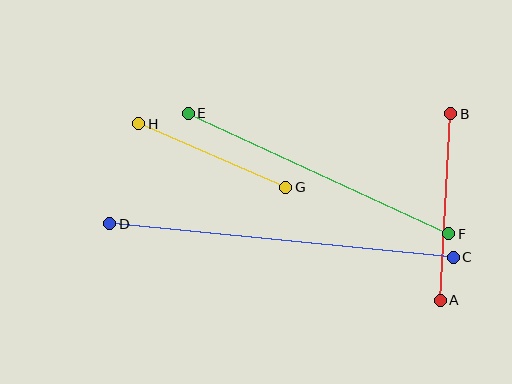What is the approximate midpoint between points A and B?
The midpoint is at approximately (445, 207) pixels.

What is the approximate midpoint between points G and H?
The midpoint is at approximately (212, 156) pixels.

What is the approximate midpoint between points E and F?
The midpoint is at approximately (318, 174) pixels.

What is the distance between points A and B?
The distance is approximately 187 pixels.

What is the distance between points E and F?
The distance is approximately 287 pixels.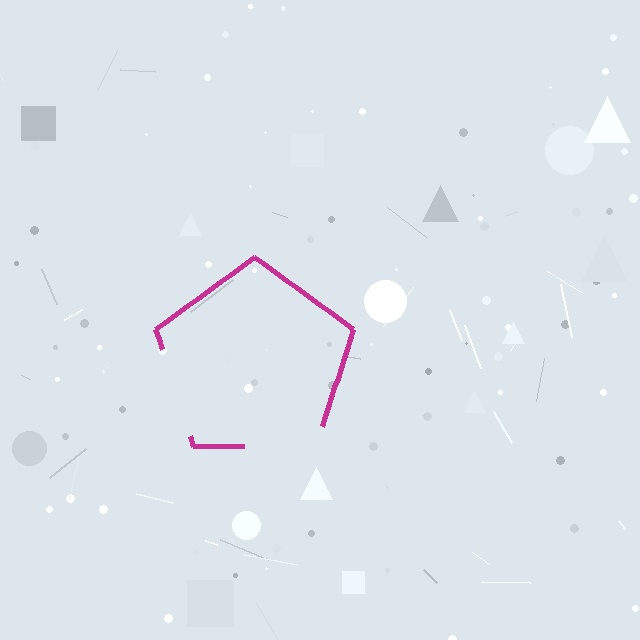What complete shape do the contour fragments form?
The contour fragments form a pentagon.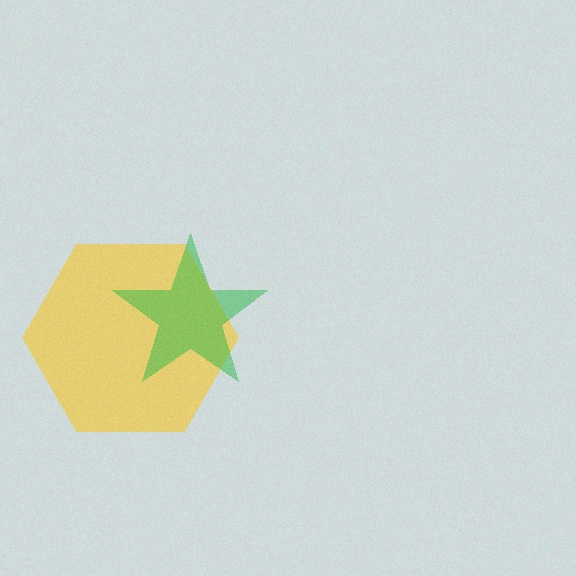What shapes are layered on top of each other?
The layered shapes are: a yellow hexagon, a green star.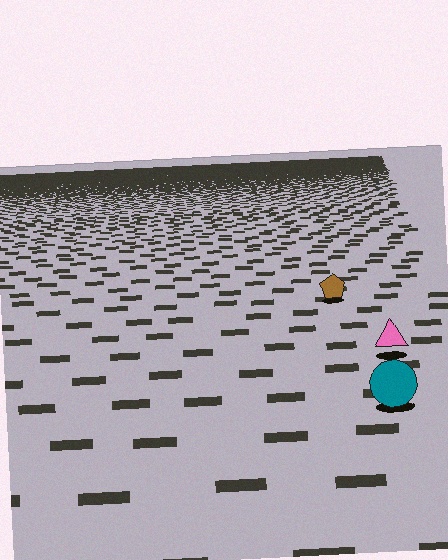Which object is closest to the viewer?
The teal circle is closest. The texture marks near it are larger and more spread out.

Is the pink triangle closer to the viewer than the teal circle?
No. The teal circle is closer — you can tell from the texture gradient: the ground texture is coarser near it.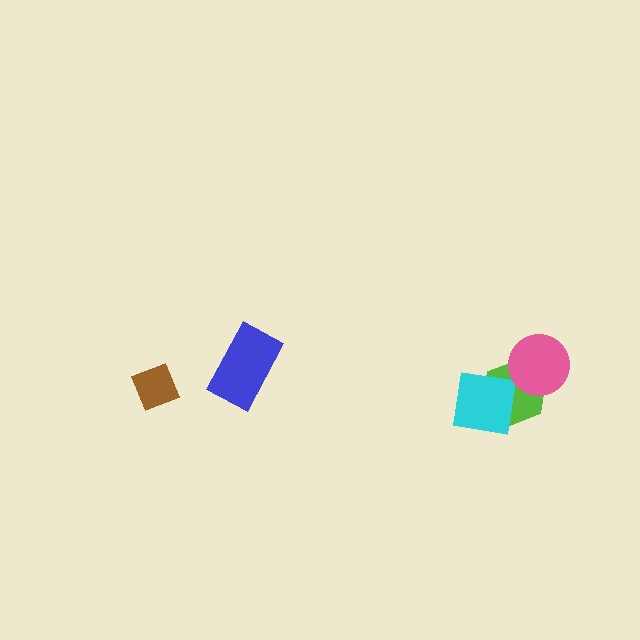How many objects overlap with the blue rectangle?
0 objects overlap with the blue rectangle.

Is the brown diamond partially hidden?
No, no other shape covers it.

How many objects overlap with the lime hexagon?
2 objects overlap with the lime hexagon.